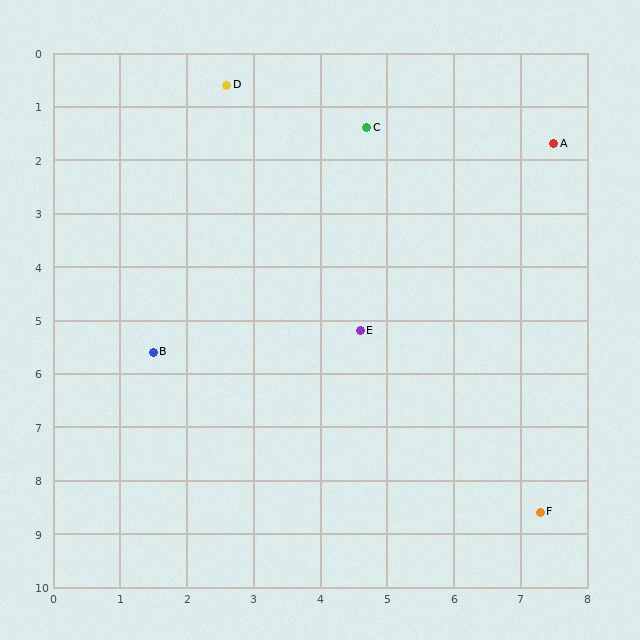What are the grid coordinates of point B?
Point B is at approximately (1.5, 5.6).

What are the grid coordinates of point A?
Point A is at approximately (7.5, 1.7).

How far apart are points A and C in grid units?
Points A and C are about 2.8 grid units apart.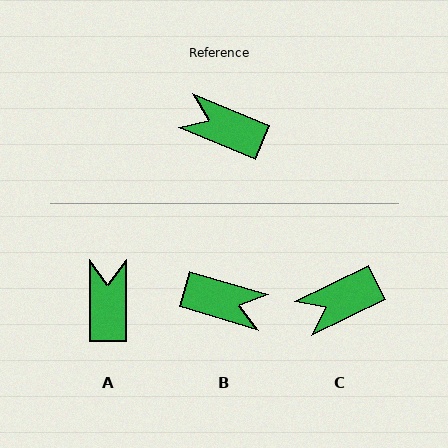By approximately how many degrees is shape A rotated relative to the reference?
Approximately 67 degrees clockwise.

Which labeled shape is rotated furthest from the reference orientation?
B, about 174 degrees away.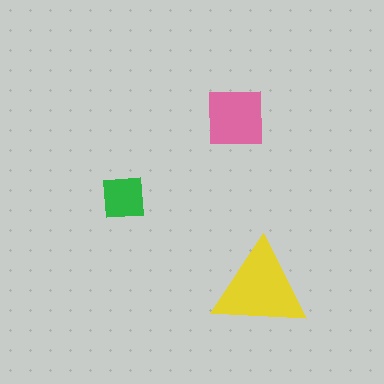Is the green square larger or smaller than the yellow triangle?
Smaller.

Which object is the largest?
The yellow triangle.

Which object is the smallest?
The green square.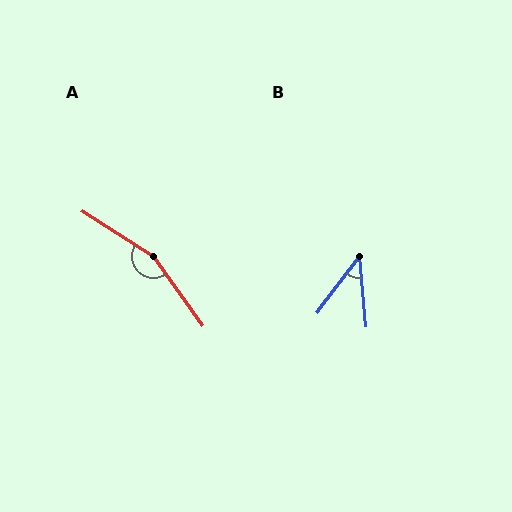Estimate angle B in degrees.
Approximately 42 degrees.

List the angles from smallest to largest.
B (42°), A (158°).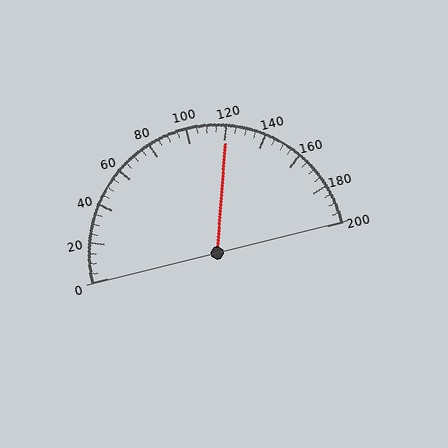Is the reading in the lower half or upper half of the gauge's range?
The reading is in the upper half of the range (0 to 200).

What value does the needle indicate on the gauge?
The needle indicates approximately 120.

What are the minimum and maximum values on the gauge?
The gauge ranges from 0 to 200.